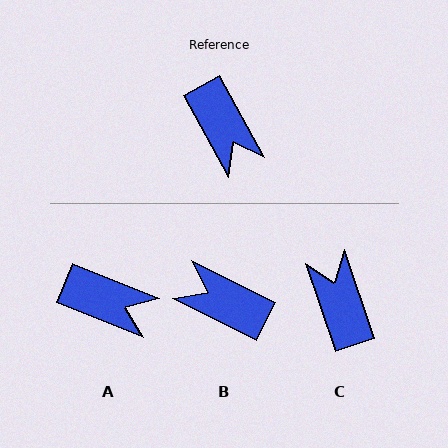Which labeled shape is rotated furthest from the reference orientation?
C, about 170 degrees away.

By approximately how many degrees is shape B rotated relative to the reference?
Approximately 146 degrees clockwise.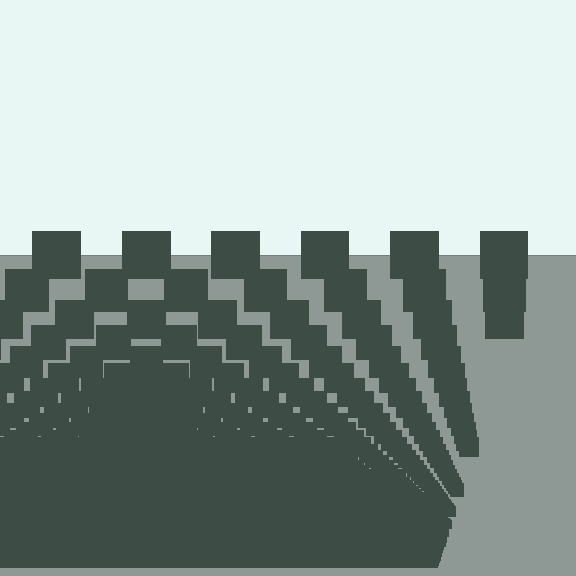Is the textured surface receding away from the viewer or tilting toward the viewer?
The surface appears to tilt toward the viewer. Texture elements get larger and sparser toward the top.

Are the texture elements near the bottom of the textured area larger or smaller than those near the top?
Smaller. The gradient is inverted — elements near the bottom are smaller and denser.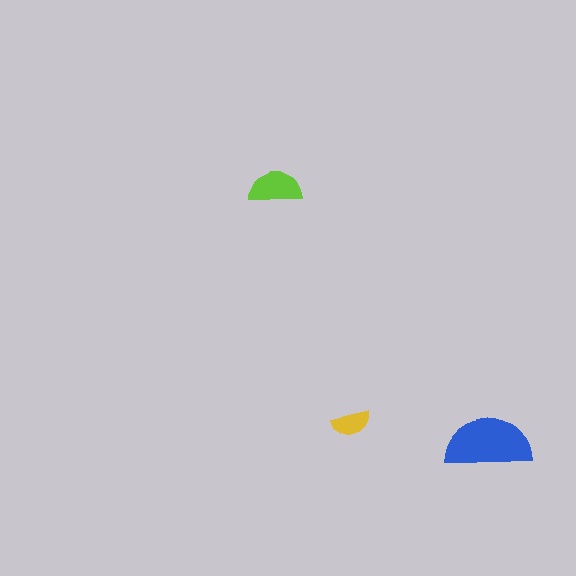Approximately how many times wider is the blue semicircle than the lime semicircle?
About 1.5 times wider.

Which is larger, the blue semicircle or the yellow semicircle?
The blue one.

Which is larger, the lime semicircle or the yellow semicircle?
The lime one.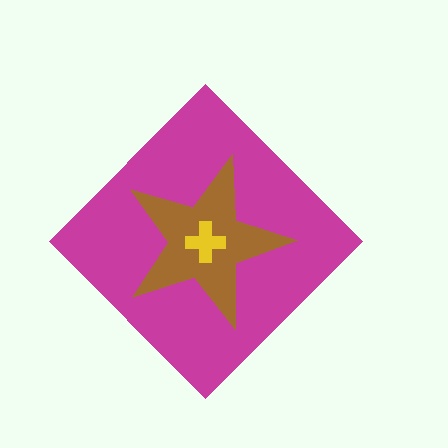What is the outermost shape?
The magenta diamond.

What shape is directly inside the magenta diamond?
The brown star.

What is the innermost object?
The yellow cross.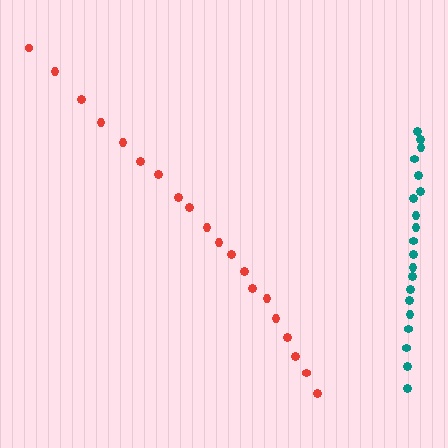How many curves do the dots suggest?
There are 2 distinct paths.